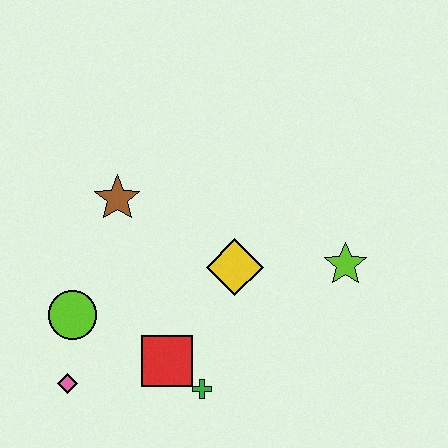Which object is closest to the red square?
The green cross is closest to the red square.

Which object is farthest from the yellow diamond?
The pink diamond is farthest from the yellow diamond.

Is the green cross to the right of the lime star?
No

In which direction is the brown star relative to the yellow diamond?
The brown star is to the left of the yellow diamond.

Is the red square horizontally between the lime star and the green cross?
No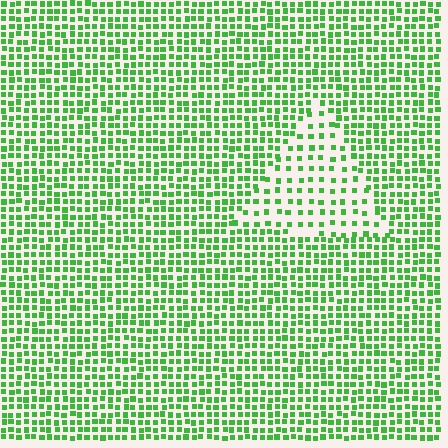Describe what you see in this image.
The image contains small green elements arranged at two different densities. A triangle-shaped region is visible where the elements are less densely packed than the surrounding area.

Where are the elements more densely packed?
The elements are more densely packed outside the triangle boundary.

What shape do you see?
I see a triangle.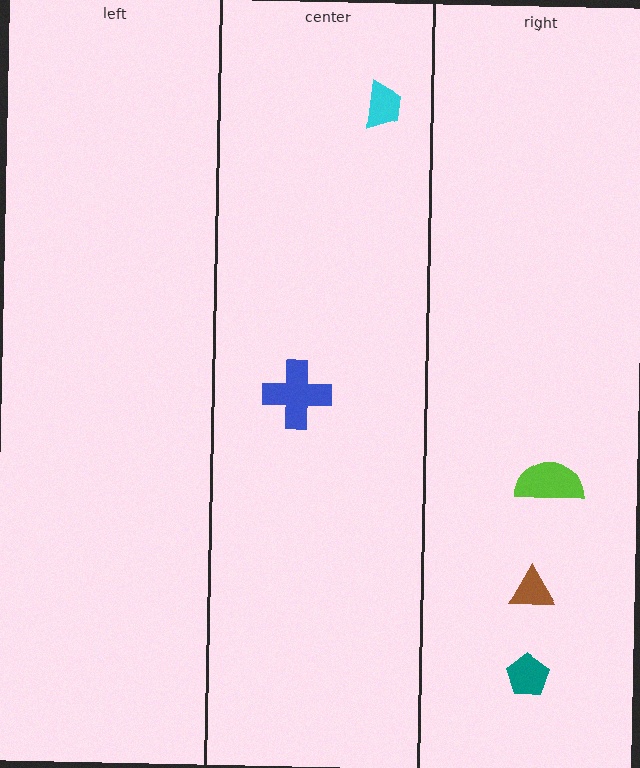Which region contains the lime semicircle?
The right region.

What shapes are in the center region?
The cyan trapezoid, the blue cross.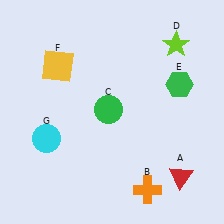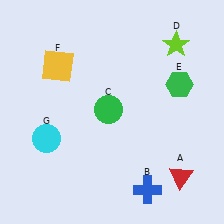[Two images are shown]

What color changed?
The cross (B) changed from orange in Image 1 to blue in Image 2.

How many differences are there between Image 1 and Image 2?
There is 1 difference between the two images.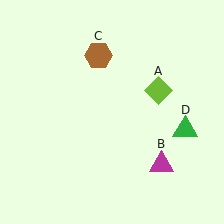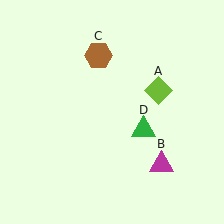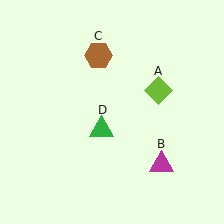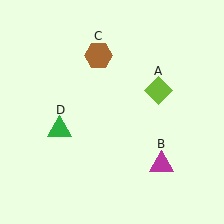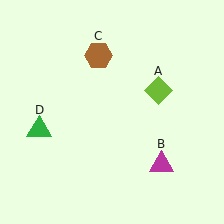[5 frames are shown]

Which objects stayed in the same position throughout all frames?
Lime diamond (object A) and magenta triangle (object B) and brown hexagon (object C) remained stationary.